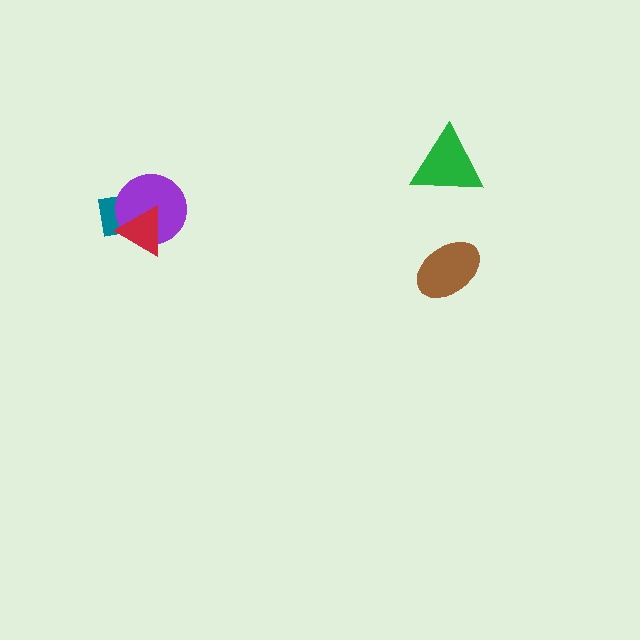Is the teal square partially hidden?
Yes, it is partially covered by another shape.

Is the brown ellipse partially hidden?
No, no other shape covers it.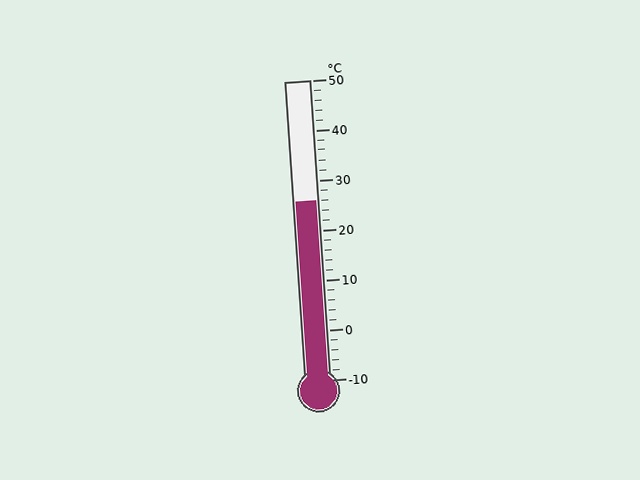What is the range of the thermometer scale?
The thermometer scale ranges from -10°C to 50°C.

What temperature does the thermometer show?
The thermometer shows approximately 26°C.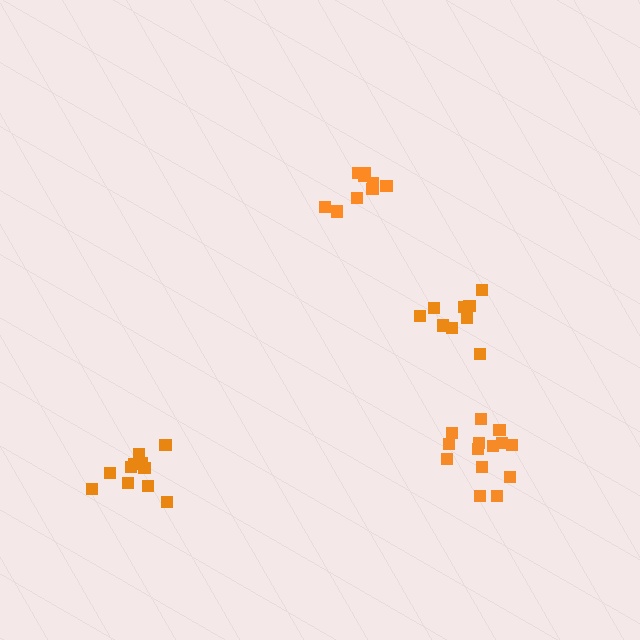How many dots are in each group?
Group 1: 11 dots, Group 2: 9 dots, Group 3: 9 dots, Group 4: 14 dots (43 total).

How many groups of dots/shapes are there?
There are 4 groups.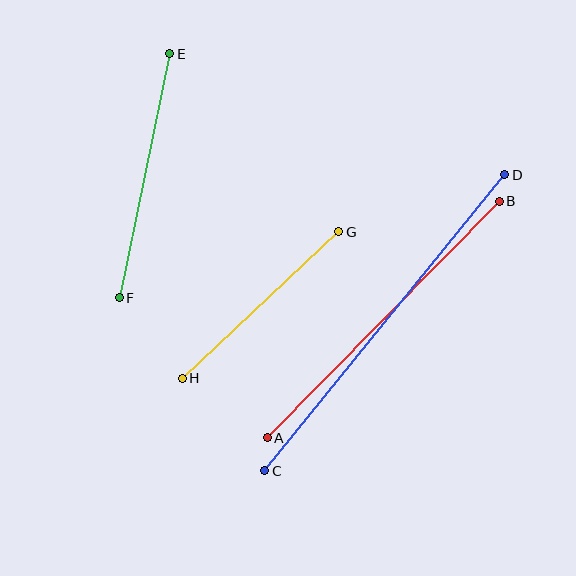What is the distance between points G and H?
The distance is approximately 214 pixels.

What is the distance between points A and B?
The distance is approximately 331 pixels.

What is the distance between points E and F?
The distance is approximately 249 pixels.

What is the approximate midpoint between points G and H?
The midpoint is at approximately (260, 305) pixels.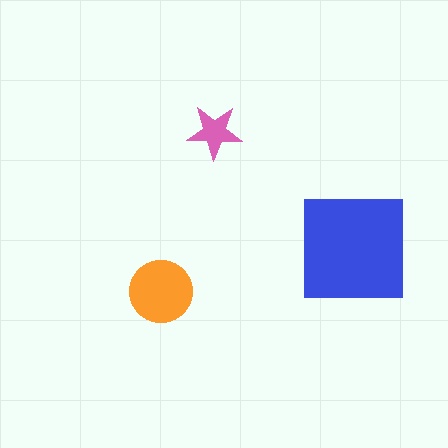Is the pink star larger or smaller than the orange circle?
Smaller.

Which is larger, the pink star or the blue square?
The blue square.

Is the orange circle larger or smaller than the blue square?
Smaller.